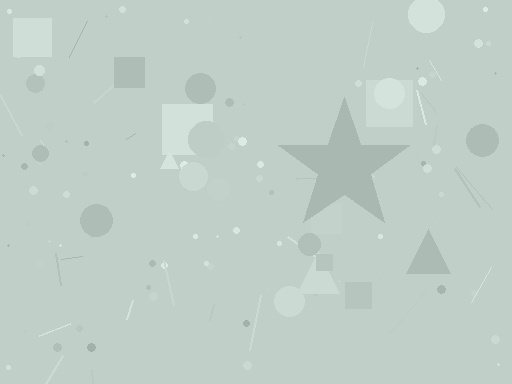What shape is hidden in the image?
A star is hidden in the image.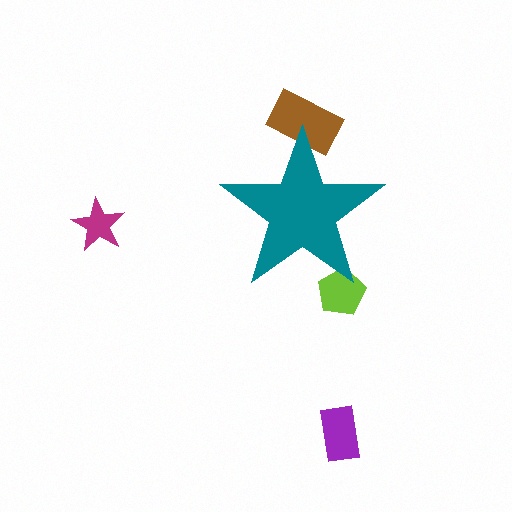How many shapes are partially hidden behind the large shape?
2 shapes are partially hidden.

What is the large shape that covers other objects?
A teal star.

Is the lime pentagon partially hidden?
Yes, the lime pentagon is partially hidden behind the teal star.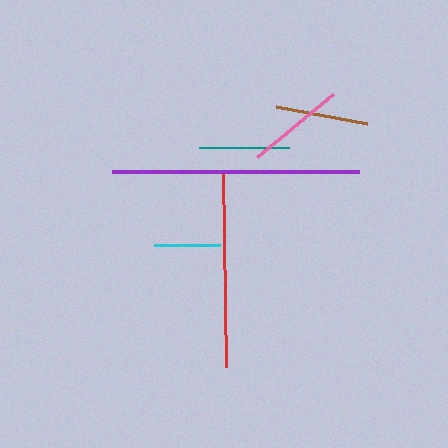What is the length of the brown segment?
The brown segment is approximately 92 pixels long.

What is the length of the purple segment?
The purple segment is approximately 247 pixels long.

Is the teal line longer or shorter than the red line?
The red line is longer than the teal line.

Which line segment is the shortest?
The cyan line is the shortest at approximately 66 pixels.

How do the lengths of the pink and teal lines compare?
The pink and teal lines are approximately the same length.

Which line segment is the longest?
The purple line is the longest at approximately 247 pixels.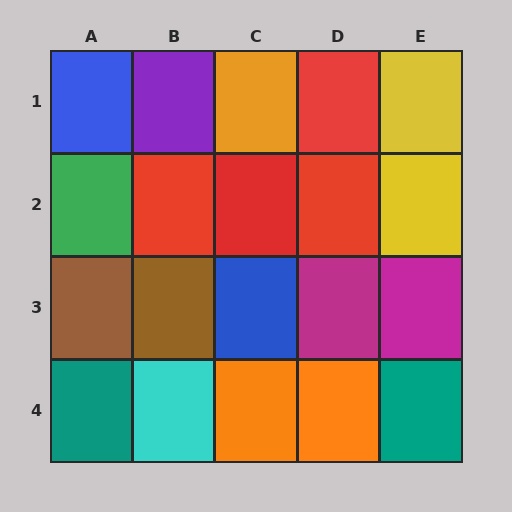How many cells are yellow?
2 cells are yellow.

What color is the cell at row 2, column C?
Red.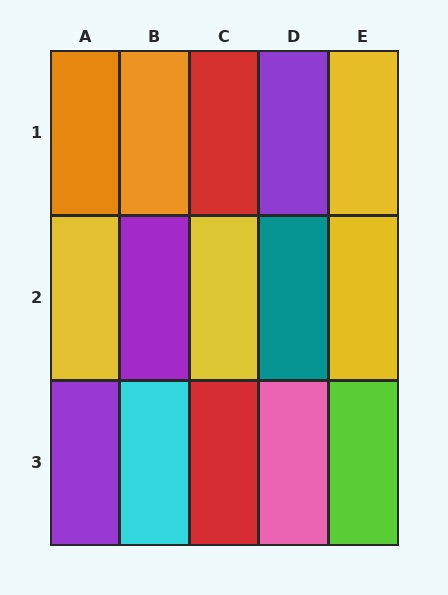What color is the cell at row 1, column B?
Orange.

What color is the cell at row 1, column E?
Yellow.